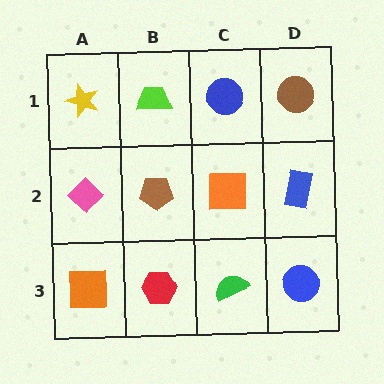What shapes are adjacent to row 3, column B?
A brown pentagon (row 2, column B), an orange square (row 3, column A), a green semicircle (row 3, column C).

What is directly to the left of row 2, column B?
A pink diamond.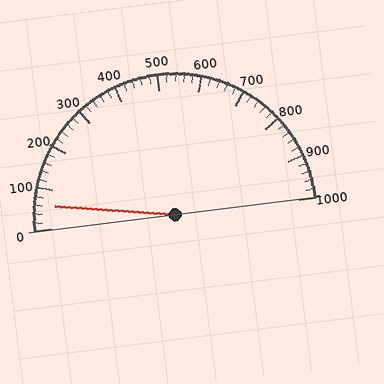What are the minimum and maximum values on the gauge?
The gauge ranges from 0 to 1000.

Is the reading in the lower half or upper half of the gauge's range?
The reading is in the lower half of the range (0 to 1000).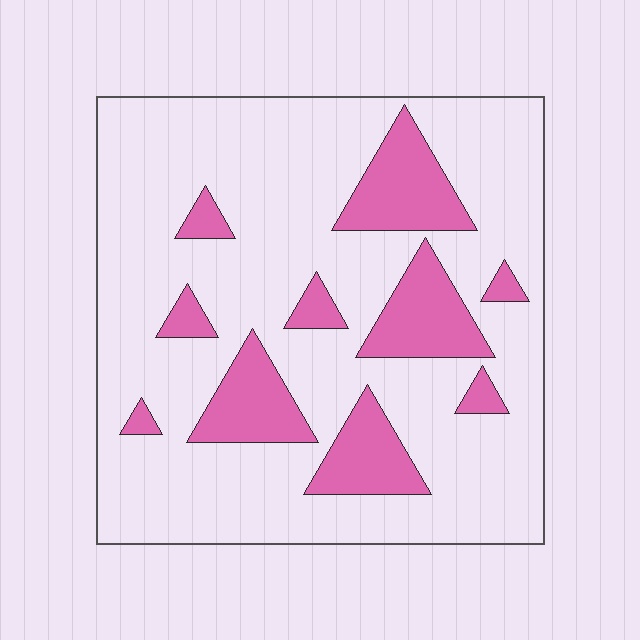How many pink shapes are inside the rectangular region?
10.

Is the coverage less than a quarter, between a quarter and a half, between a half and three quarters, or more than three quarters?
Less than a quarter.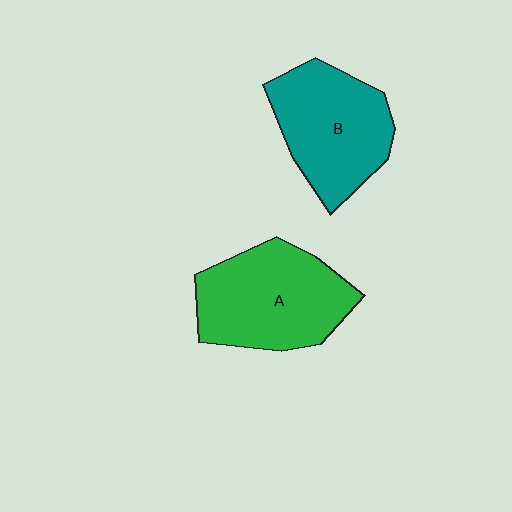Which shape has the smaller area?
Shape B (teal).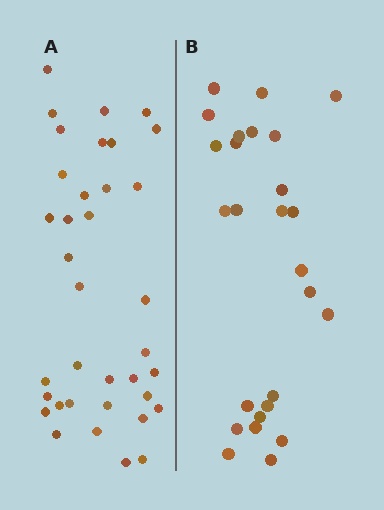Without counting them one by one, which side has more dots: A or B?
Region A (the left region) has more dots.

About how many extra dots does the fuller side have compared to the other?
Region A has roughly 10 or so more dots than region B.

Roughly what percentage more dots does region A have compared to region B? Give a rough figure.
About 40% more.